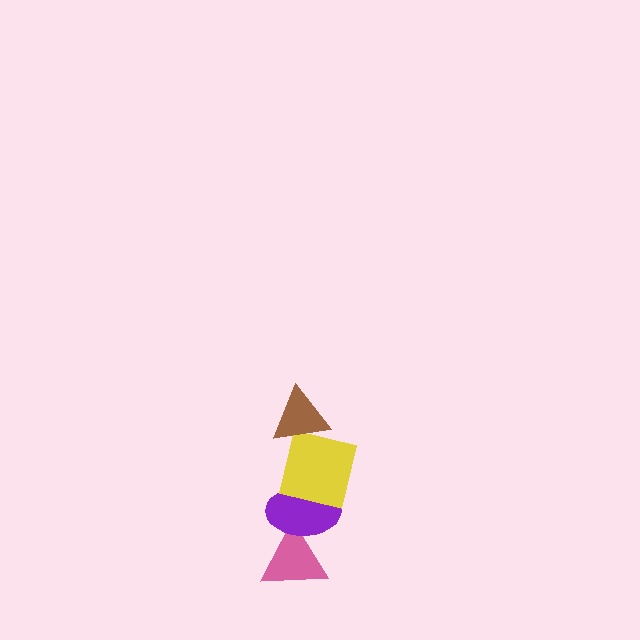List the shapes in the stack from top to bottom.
From top to bottom: the brown triangle, the yellow square, the purple ellipse, the pink triangle.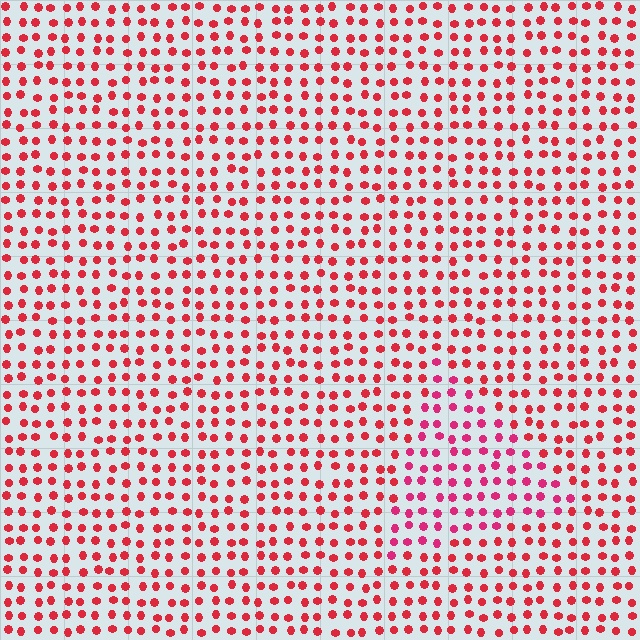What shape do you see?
I see a triangle.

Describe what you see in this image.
The image is filled with small red elements in a uniform arrangement. A triangle-shaped region is visible where the elements are tinted to a slightly different hue, forming a subtle color boundary.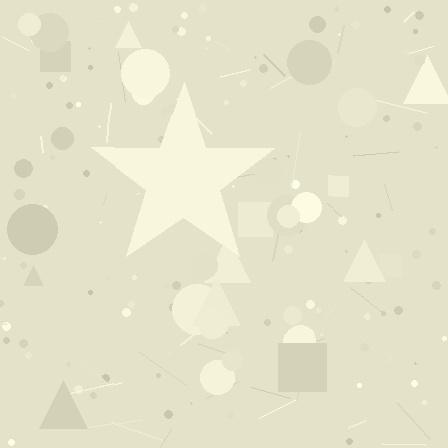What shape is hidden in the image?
A star is hidden in the image.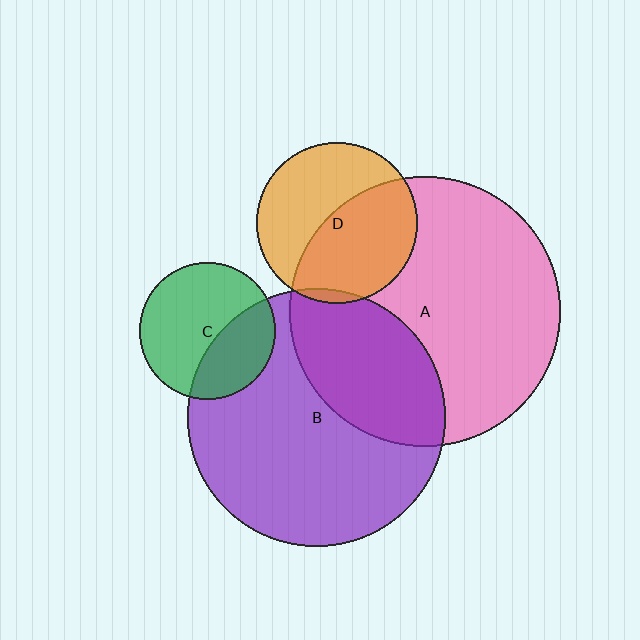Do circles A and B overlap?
Yes.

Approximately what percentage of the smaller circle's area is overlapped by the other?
Approximately 35%.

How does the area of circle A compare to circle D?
Approximately 2.8 times.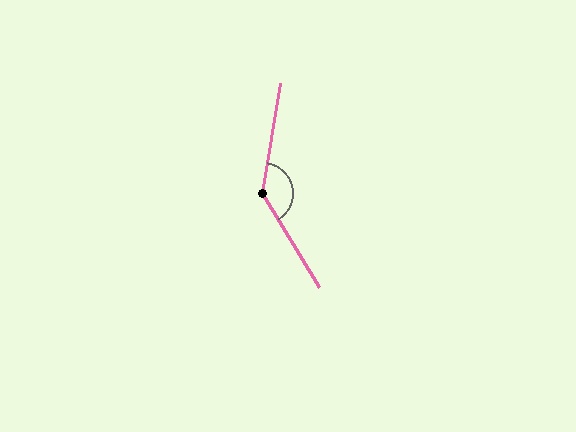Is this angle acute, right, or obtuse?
It is obtuse.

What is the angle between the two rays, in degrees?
Approximately 139 degrees.